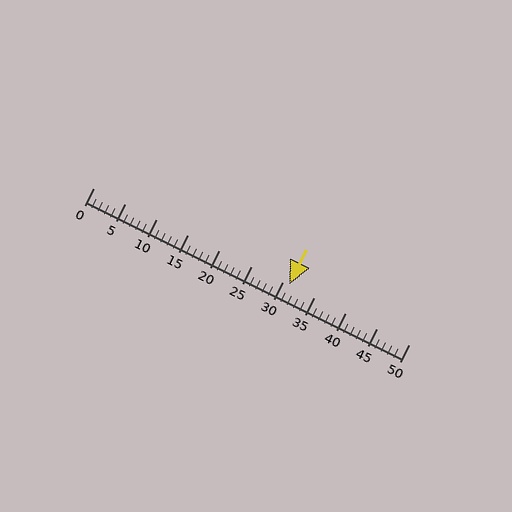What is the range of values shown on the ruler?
The ruler shows values from 0 to 50.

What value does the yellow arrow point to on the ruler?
The yellow arrow points to approximately 31.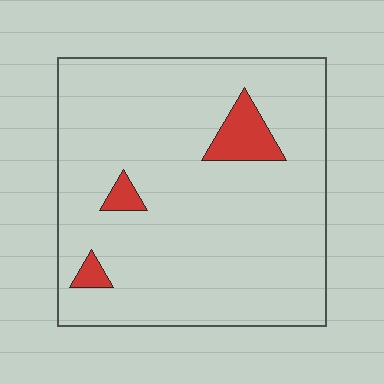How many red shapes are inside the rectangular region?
3.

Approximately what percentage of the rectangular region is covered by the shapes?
Approximately 5%.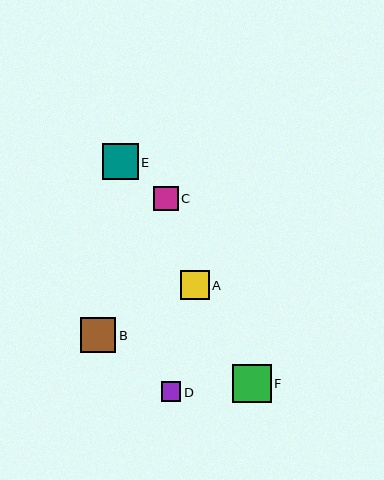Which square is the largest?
Square F is the largest with a size of approximately 38 pixels.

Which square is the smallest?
Square D is the smallest with a size of approximately 20 pixels.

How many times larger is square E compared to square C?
Square E is approximately 1.5 times the size of square C.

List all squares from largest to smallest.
From largest to smallest: F, E, B, A, C, D.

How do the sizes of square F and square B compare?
Square F and square B are approximately the same size.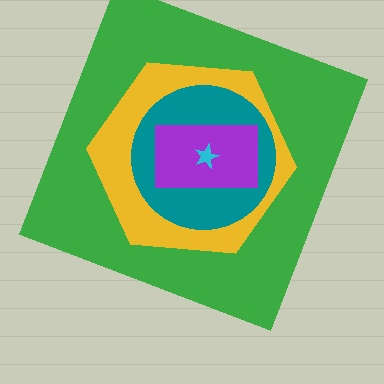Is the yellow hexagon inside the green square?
Yes.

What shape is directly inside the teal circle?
The purple rectangle.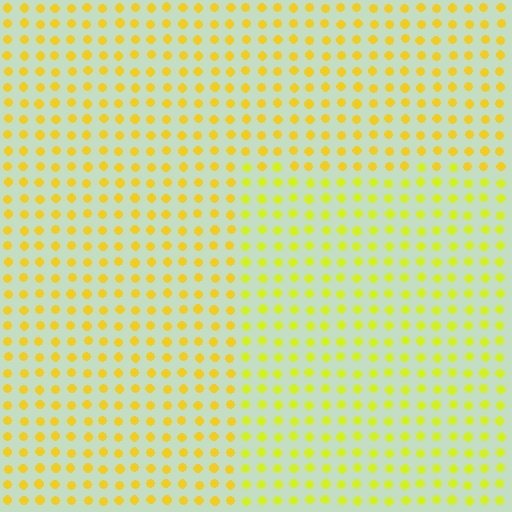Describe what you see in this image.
The image is filled with small yellow elements in a uniform arrangement. A rectangle-shaped region is visible where the elements are tinted to a slightly different hue, forming a subtle color boundary.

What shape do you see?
I see a rectangle.